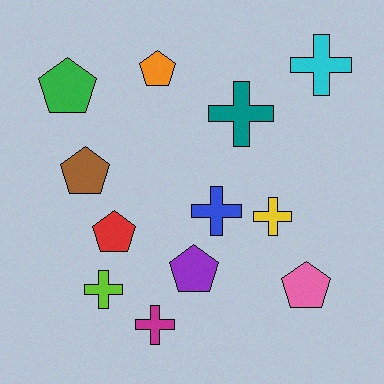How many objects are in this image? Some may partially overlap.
There are 12 objects.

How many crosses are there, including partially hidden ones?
There are 6 crosses.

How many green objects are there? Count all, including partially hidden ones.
There is 1 green object.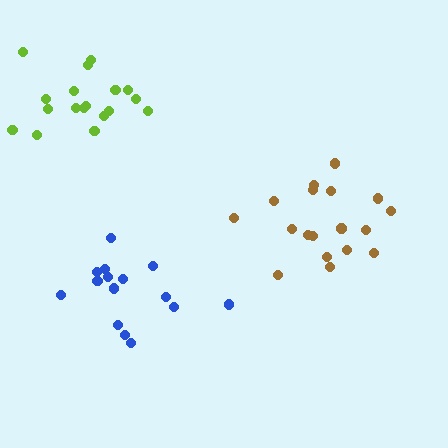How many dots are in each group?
Group 1: 18 dots, Group 2: 15 dots, Group 3: 18 dots (51 total).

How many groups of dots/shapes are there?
There are 3 groups.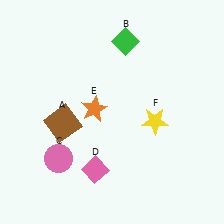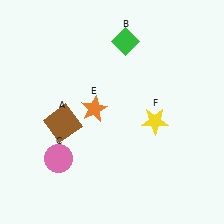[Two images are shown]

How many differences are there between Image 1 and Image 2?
There is 1 difference between the two images.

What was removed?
The pink diamond (D) was removed in Image 2.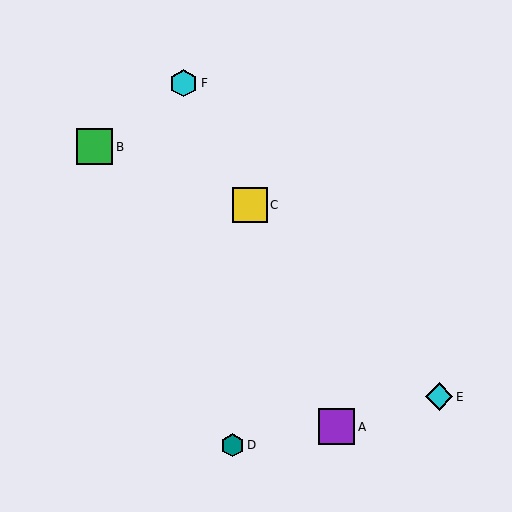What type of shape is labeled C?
Shape C is a yellow square.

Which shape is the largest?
The purple square (labeled A) is the largest.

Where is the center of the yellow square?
The center of the yellow square is at (250, 205).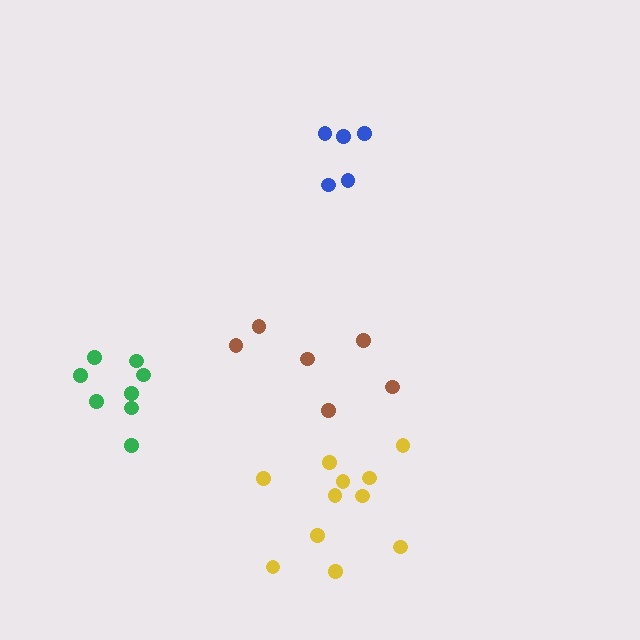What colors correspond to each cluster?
The clusters are colored: yellow, blue, green, brown.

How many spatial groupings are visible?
There are 4 spatial groupings.